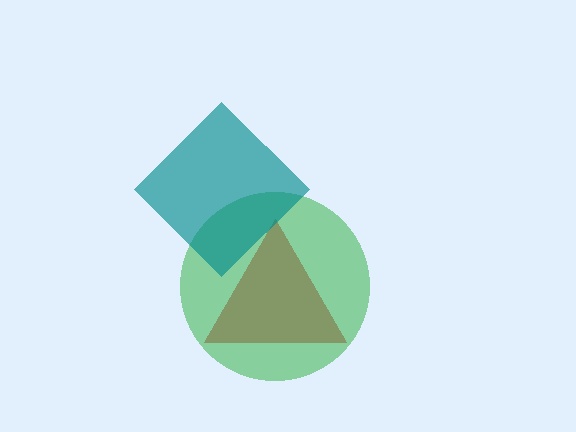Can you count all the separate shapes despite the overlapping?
Yes, there are 3 separate shapes.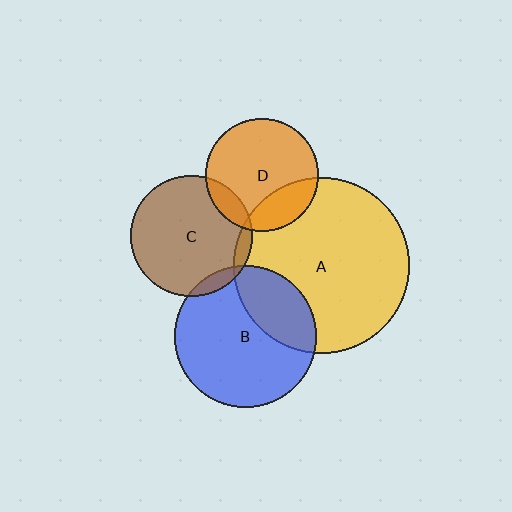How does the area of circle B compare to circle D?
Approximately 1.6 times.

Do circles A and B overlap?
Yes.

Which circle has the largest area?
Circle A (yellow).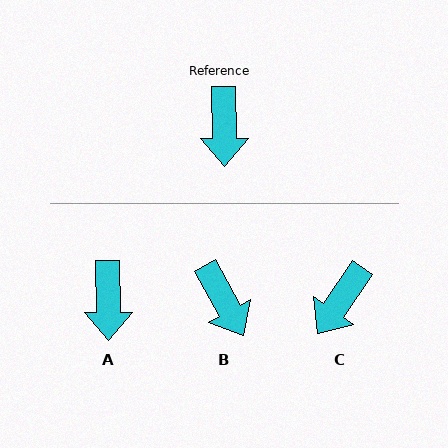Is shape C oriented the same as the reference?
No, it is off by about 35 degrees.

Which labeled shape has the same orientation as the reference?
A.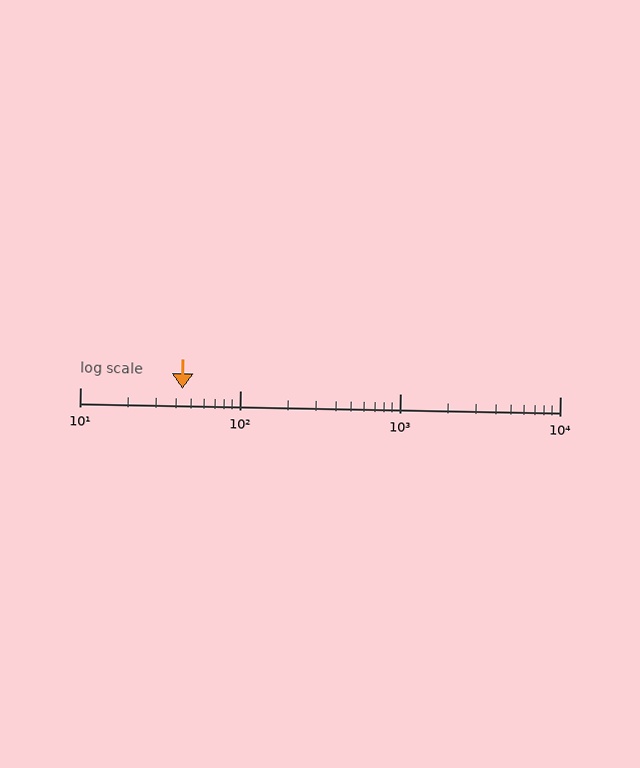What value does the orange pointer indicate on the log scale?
The pointer indicates approximately 44.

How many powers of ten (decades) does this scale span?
The scale spans 3 decades, from 10 to 10000.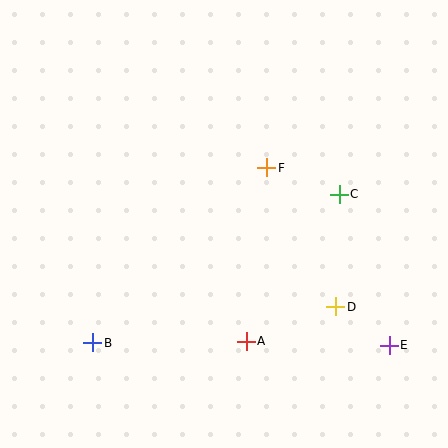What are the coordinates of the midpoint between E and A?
The midpoint between E and A is at (318, 343).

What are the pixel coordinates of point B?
Point B is at (93, 343).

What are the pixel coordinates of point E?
Point E is at (389, 345).